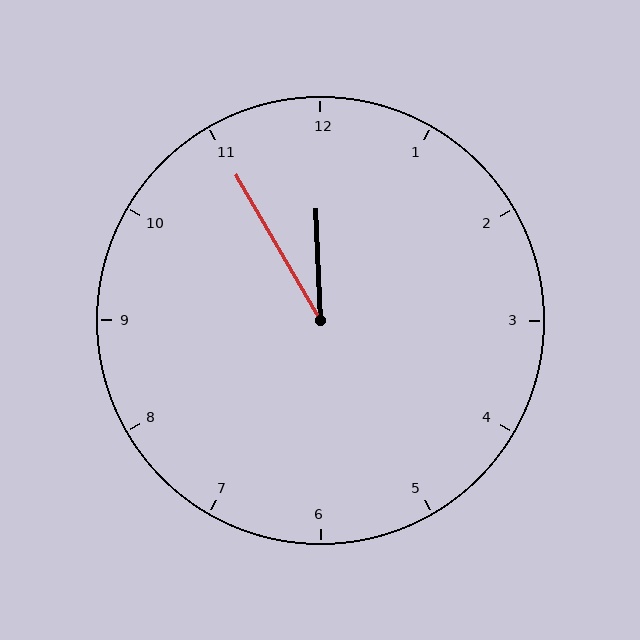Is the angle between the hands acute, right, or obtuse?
It is acute.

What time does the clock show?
11:55.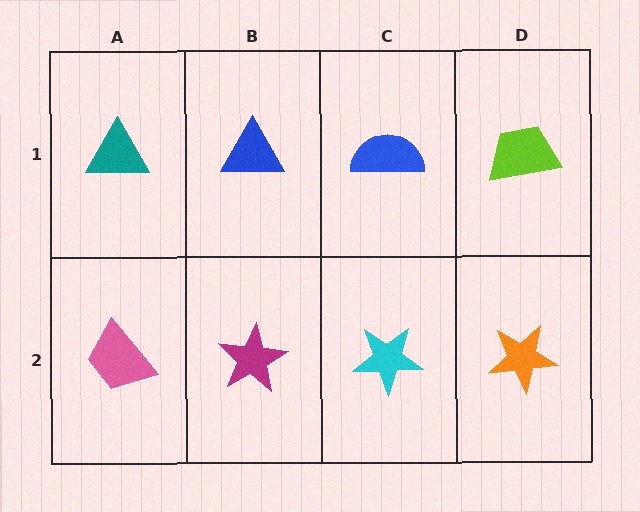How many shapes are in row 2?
4 shapes.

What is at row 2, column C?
A cyan star.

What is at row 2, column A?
A pink trapezoid.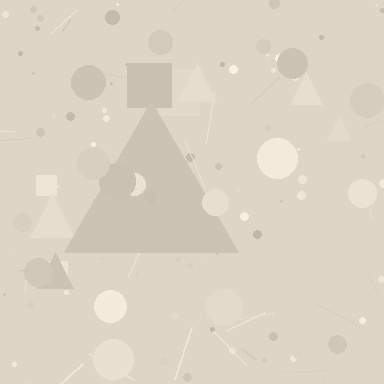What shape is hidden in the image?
A triangle is hidden in the image.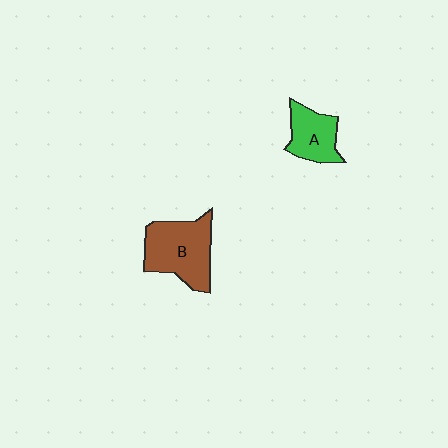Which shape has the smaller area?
Shape A (green).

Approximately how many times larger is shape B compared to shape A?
Approximately 1.6 times.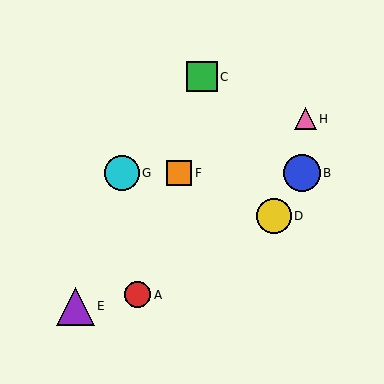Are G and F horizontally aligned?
Yes, both are at y≈173.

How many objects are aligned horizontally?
3 objects (B, F, G) are aligned horizontally.